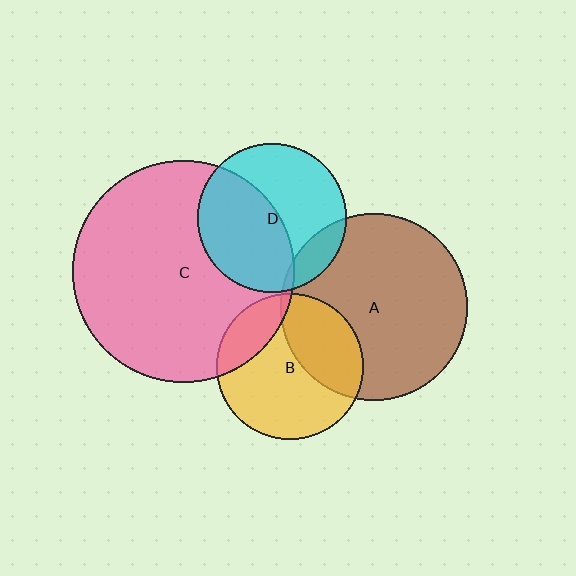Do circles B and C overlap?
Yes.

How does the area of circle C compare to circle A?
Approximately 1.4 times.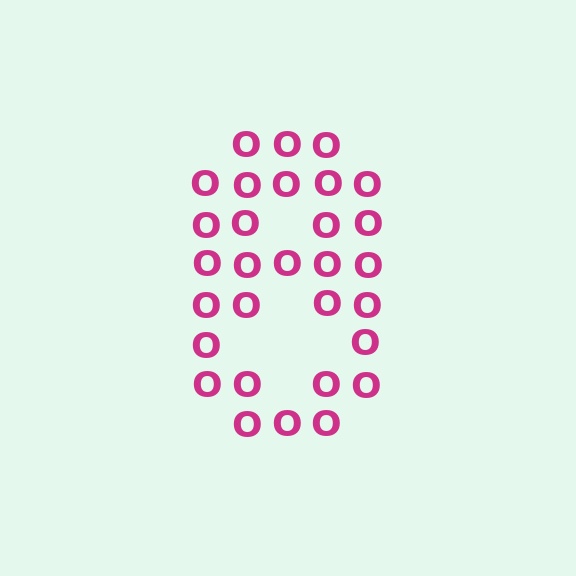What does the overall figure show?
The overall figure shows the digit 8.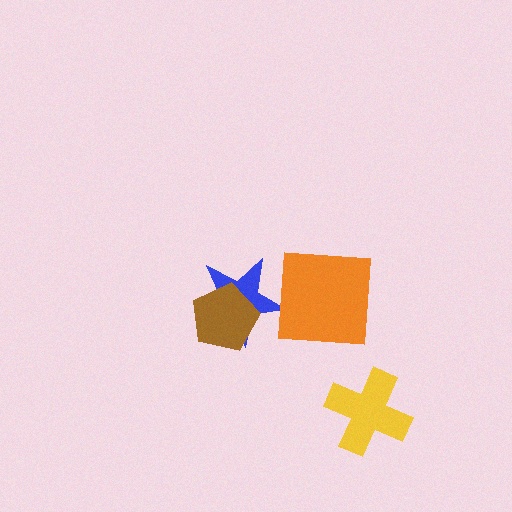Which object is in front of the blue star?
The brown pentagon is in front of the blue star.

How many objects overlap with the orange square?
0 objects overlap with the orange square.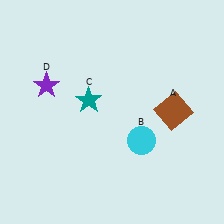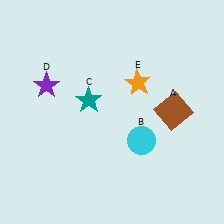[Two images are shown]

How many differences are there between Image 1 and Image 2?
There is 1 difference between the two images.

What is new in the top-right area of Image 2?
An orange star (E) was added in the top-right area of Image 2.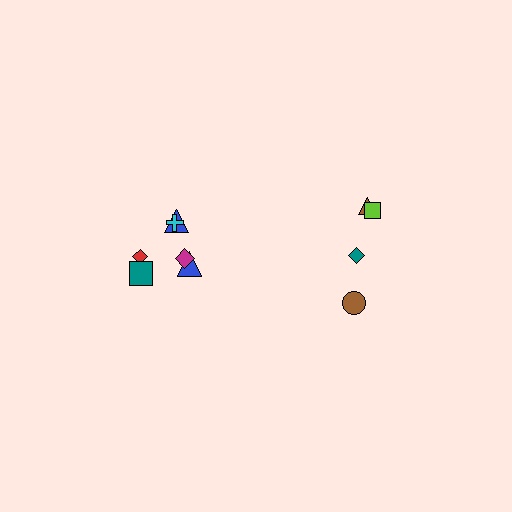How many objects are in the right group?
There are 4 objects.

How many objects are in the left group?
There are 6 objects.